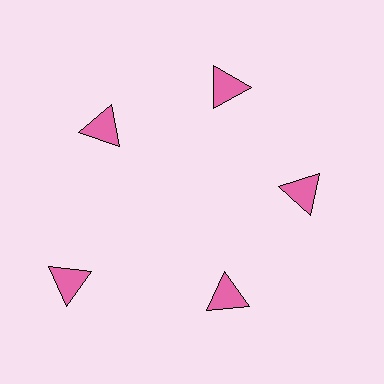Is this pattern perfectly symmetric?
No. The 5 pink triangles are arranged in a ring, but one element near the 8 o'clock position is pushed outward from the center, breaking the 5-fold rotational symmetry.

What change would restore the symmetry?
The symmetry would be restored by moving it inward, back onto the ring so that all 5 triangles sit at equal angles and equal distance from the center.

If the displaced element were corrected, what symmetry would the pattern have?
It would have 5-fold rotational symmetry — the pattern would map onto itself every 72 degrees.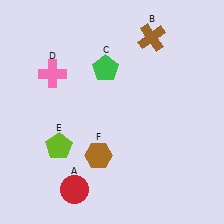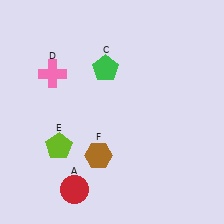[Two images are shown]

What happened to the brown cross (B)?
The brown cross (B) was removed in Image 2. It was in the top-right area of Image 1.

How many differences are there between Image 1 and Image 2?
There is 1 difference between the two images.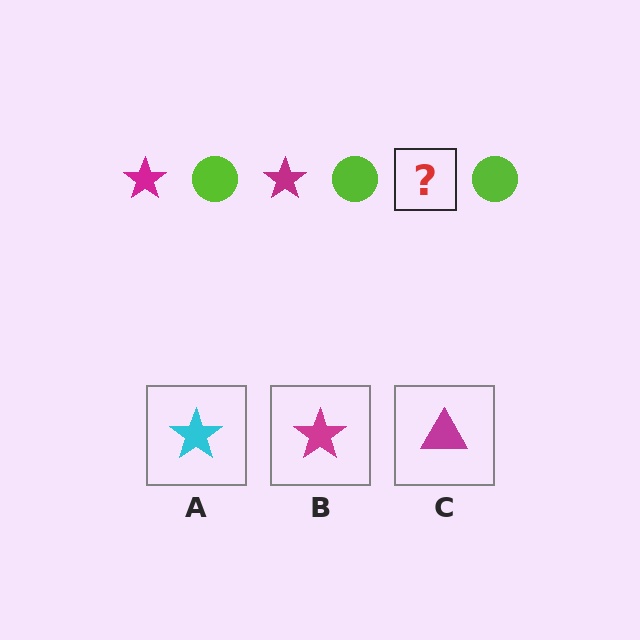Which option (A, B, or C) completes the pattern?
B.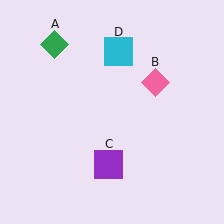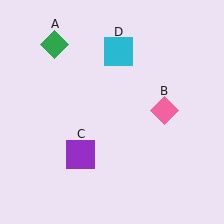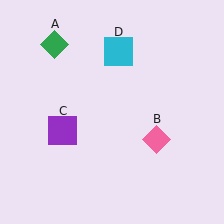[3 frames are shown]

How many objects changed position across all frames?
2 objects changed position: pink diamond (object B), purple square (object C).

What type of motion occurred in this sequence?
The pink diamond (object B), purple square (object C) rotated clockwise around the center of the scene.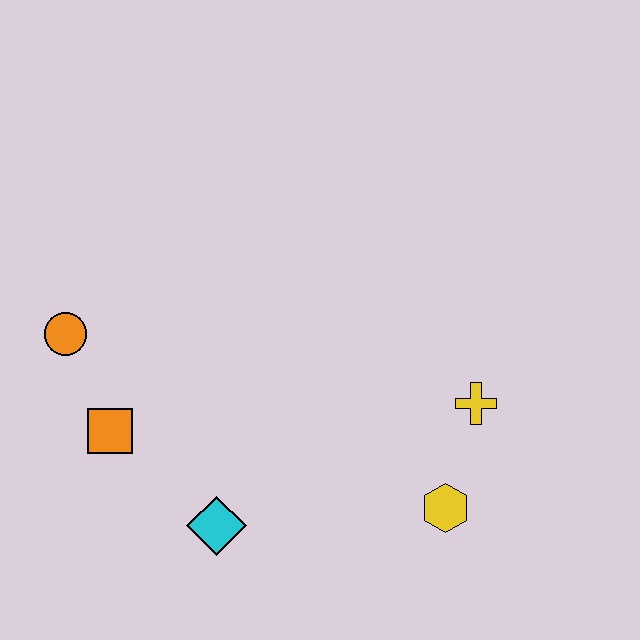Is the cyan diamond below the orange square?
Yes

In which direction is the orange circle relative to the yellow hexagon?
The orange circle is to the left of the yellow hexagon.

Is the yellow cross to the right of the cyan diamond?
Yes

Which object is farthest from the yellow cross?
The orange circle is farthest from the yellow cross.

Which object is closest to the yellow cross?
The yellow hexagon is closest to the yellow cross.